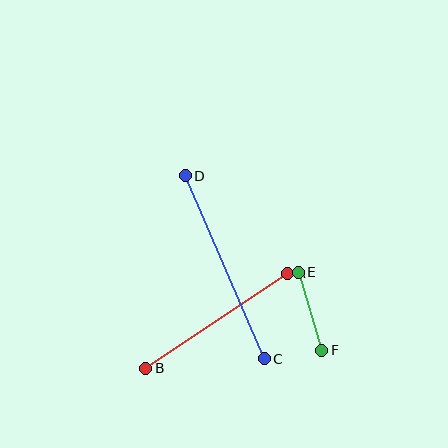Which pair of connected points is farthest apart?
Points C and D are farthest apart.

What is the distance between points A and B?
The distance is approximately 170 pixels.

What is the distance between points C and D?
The distance is approximately 199 pixels.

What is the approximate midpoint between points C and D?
The midpoint is at approximately (225, 267) pixels.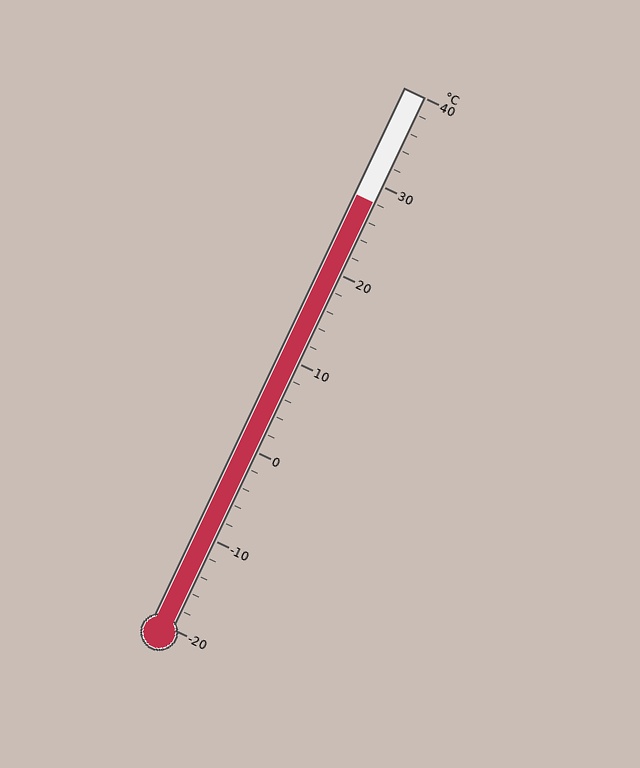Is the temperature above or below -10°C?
The temperature is above -10°C.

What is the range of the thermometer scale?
The thermometer scale ranges from -20°C to 40°C.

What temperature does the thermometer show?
The thermometer shows approximately 28°C.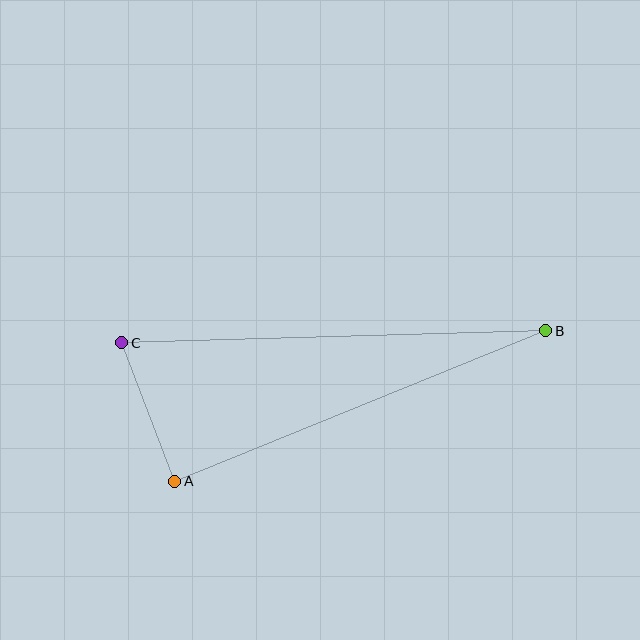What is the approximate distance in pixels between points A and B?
The distance between A and B is approximately 401 pixels.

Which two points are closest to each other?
Points A and C are closest to each other.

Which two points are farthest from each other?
Points B and C are farthest from each other.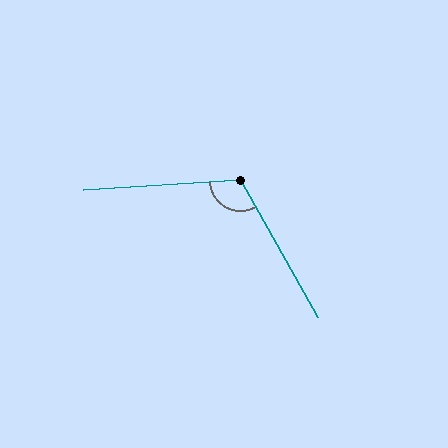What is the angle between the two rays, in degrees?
Approximately 116 degrees.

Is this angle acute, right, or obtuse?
It is obtuse.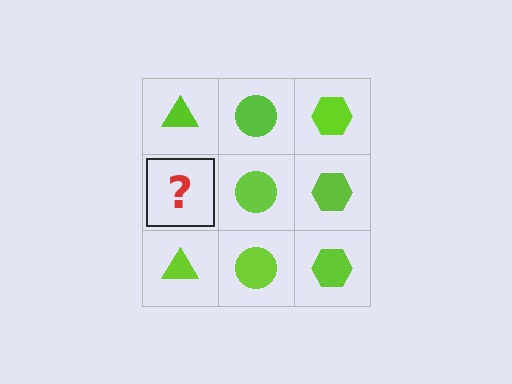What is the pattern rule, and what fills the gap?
The rule is that each column has a consistent shape. The gap should be filled with a lime triangle.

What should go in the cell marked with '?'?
The missing cell should contain a lime triangle.